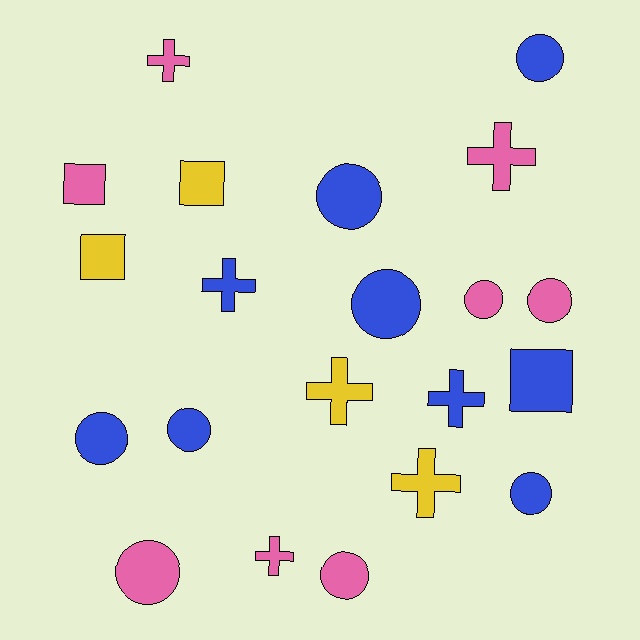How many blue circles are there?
There are 6 blue circles.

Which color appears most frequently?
Blue, with 9 objects.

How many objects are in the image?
There are 21 objects.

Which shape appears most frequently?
Circle, with 10 objects.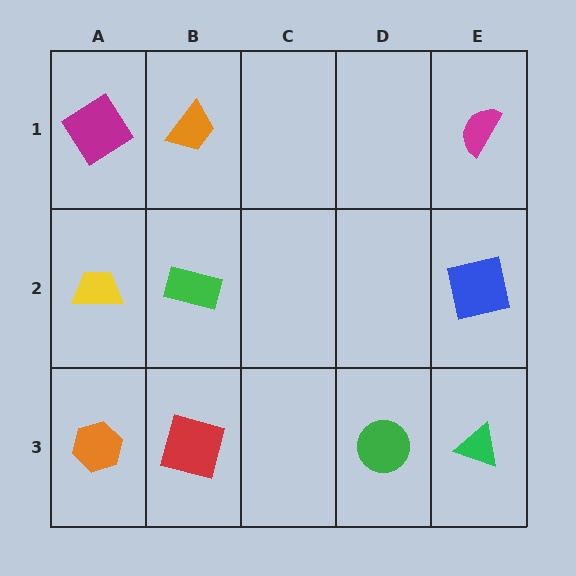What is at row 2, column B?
A green rectangle.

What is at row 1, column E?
A magenta semicircle.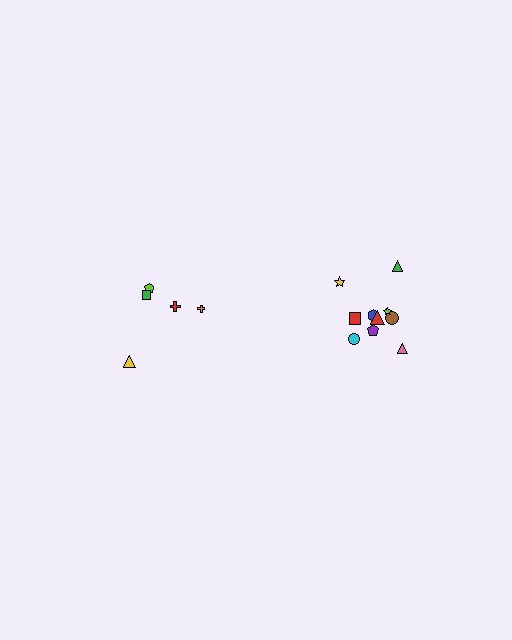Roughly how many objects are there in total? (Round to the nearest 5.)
Roughly 15 objects in total.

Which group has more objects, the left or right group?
The right group.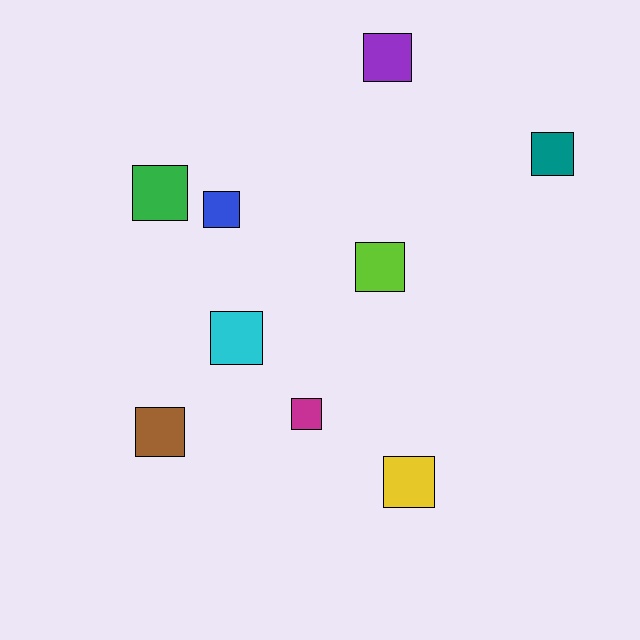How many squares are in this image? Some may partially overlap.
There are 9 squares.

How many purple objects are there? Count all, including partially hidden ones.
There is 1 purple object.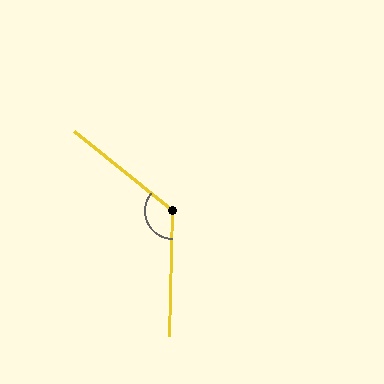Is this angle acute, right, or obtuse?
It is obtuse.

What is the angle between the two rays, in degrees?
Approximately 128 degrees.